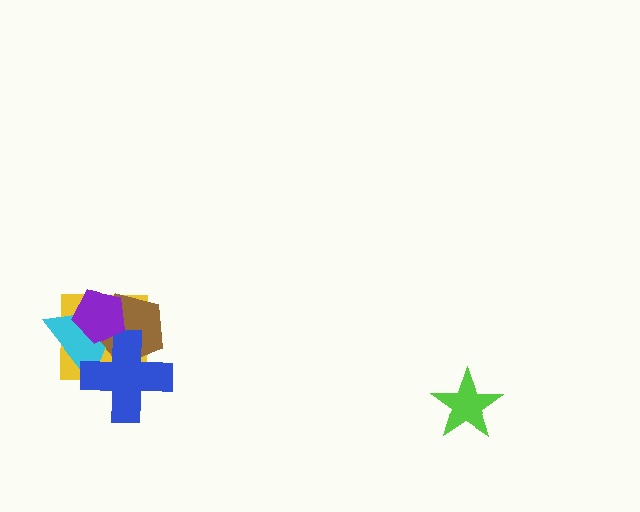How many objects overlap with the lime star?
0 objects overlap with the lime star.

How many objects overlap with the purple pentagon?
4 objects overlap with the purple pentagon.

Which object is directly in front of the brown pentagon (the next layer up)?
The blue cross is directly in front of the brown pentagon.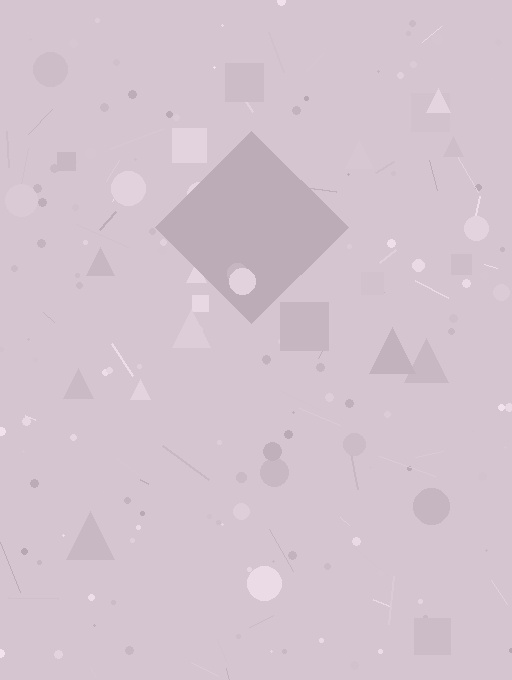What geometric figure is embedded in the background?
A diamond is embedded in the background.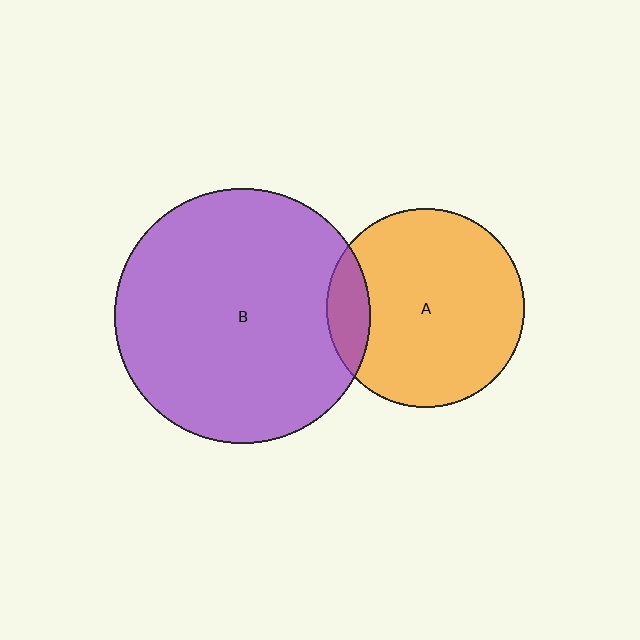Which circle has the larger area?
Circle B (purple).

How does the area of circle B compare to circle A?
Approximately 1.6 times.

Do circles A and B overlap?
Yes.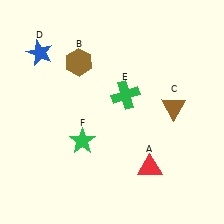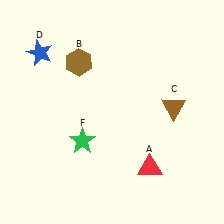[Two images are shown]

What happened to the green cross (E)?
The green cross (E) was removed in Image 2. It was in the top-right area of Image 1.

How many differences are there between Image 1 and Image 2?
There is 1 difference between the two images.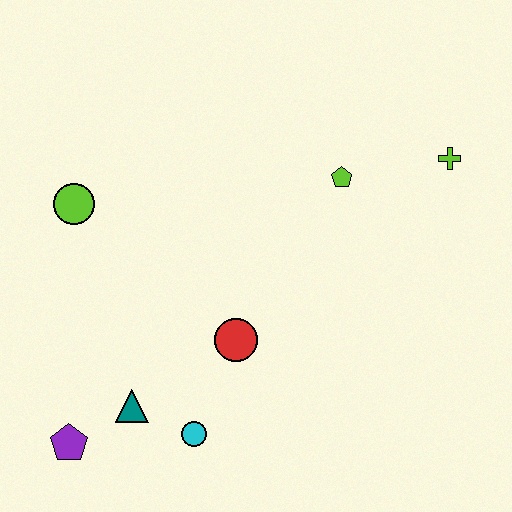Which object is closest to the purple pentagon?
The teal triangle is closest to the purple pentagon.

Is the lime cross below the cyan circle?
No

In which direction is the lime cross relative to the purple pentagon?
The lime cross is to the right of the purple pentagon.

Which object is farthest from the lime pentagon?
The purple pentagon is farthest from the lime pentagon.